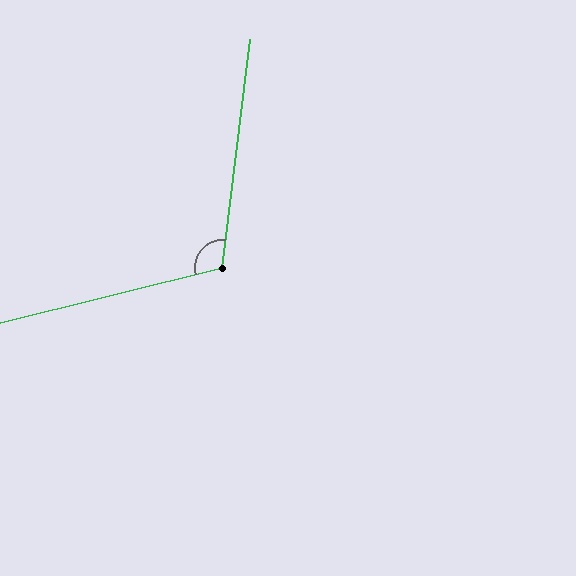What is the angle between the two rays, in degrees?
Approximately 111 degrees.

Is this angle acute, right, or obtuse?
It is obtuse.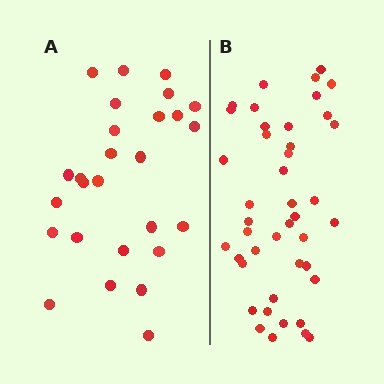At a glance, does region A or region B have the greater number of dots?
Region B (the right region) has more dots.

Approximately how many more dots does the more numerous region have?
Region B has approximately 15 more dots than region A.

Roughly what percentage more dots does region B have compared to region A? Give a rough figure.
About 60% more.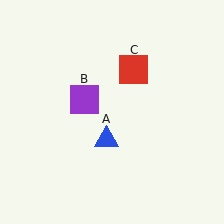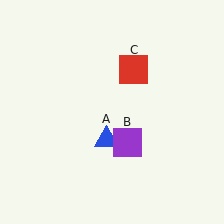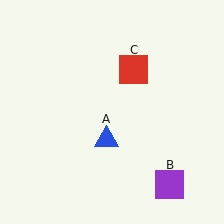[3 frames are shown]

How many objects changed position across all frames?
1 object changed position: purple square (object B).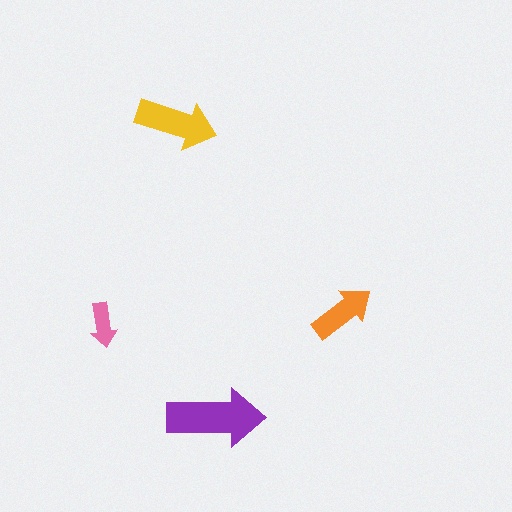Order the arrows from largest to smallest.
the purple one, the yellow one, the orange one, the pink one.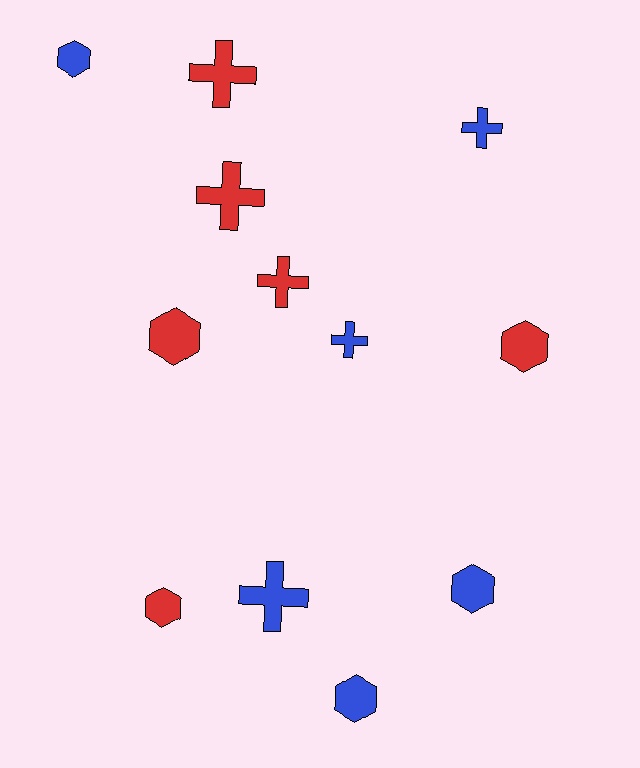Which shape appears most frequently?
Cross, with 6 objects.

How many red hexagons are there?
There are 3 red hexagons.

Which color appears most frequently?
Blue, with 6 objects.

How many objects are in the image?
There are 12 objects.